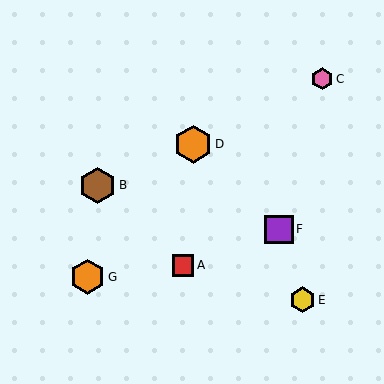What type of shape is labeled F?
Shape F is a purple square.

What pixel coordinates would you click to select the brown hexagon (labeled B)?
Click at (97, 185) to select the brown hexagon B.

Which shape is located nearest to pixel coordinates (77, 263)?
The orange hexagon (labeled G) at (87, 277) is nearest to that location.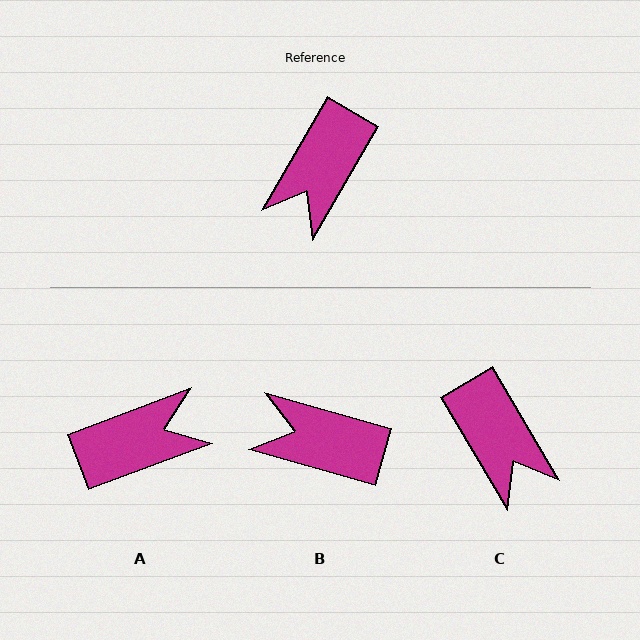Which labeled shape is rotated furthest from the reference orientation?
A, about 141 degrees away.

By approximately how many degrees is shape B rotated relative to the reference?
Approximately 75 degrees clockwise.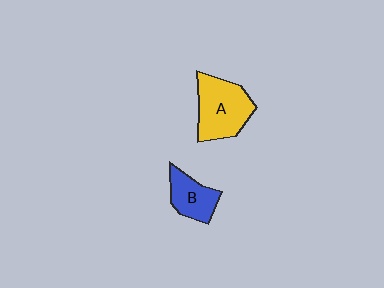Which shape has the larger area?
Shape A (yellow).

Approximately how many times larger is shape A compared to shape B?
Approximately 1.7 times.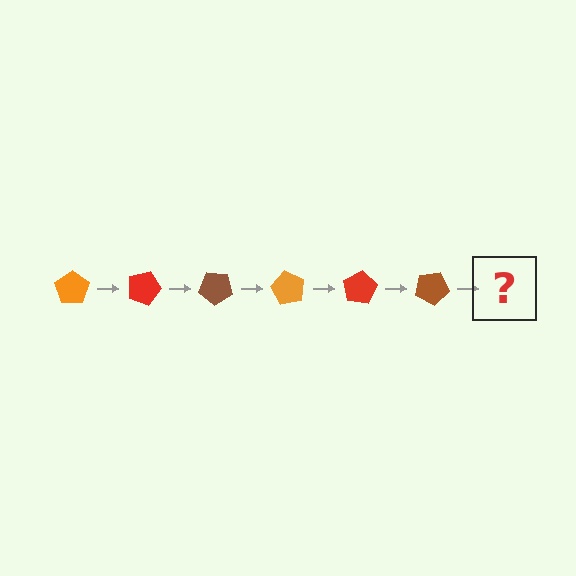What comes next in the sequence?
The next element should be an orange pentagon, rotated 120 degrees from the start.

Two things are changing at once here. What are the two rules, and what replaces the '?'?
The two rules are that it rotates 20 degrees each step and the color cycles through orange, red, and brown. The '?' should be an orange pentagon, rotated 120 degrees from the start.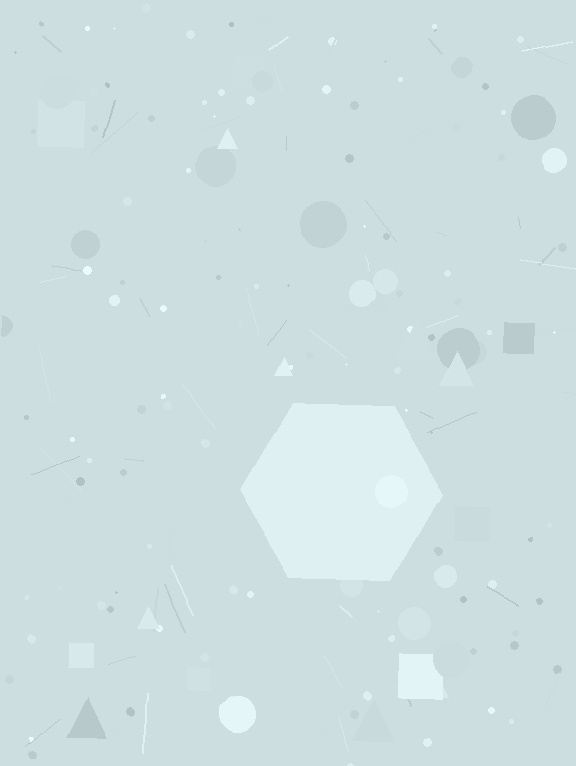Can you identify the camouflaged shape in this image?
The camouflaged shape is a hexagon.